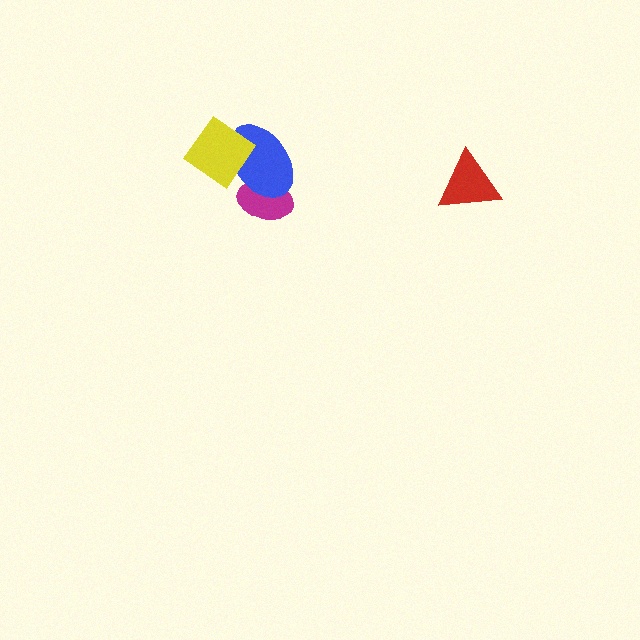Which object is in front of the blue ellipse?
The yellow diamond is in front of the blue ellipse.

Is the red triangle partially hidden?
No, no other shape covers it.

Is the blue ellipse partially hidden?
Yes, it is partially covered by another shape.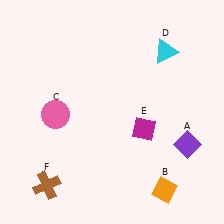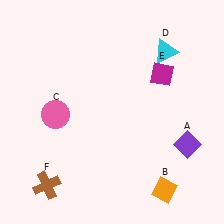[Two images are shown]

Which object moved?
The magenta diamond (E) moved up.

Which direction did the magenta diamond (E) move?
The magenta diamond (E) moved up.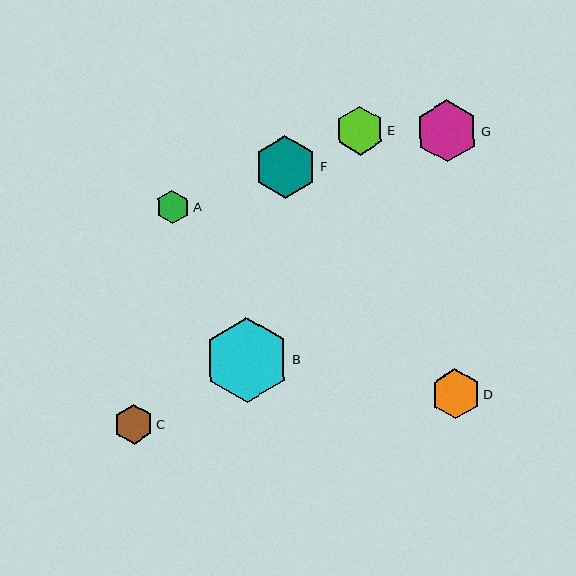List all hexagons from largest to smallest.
From largest to smallest: B, F, G, D, E, C, A.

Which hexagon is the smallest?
Hexagon A is the smallest with a size of approximately 34 pixels.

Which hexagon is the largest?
Hexagon B is the largest with a size of approximately 85 pixels.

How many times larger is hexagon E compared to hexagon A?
Hexagon E is approximately 1.4 times the size of hexagon A.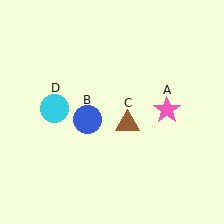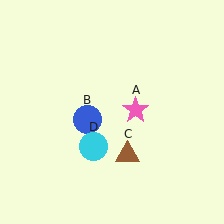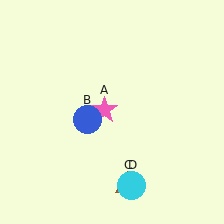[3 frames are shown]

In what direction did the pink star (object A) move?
The pink star (object A) moved left.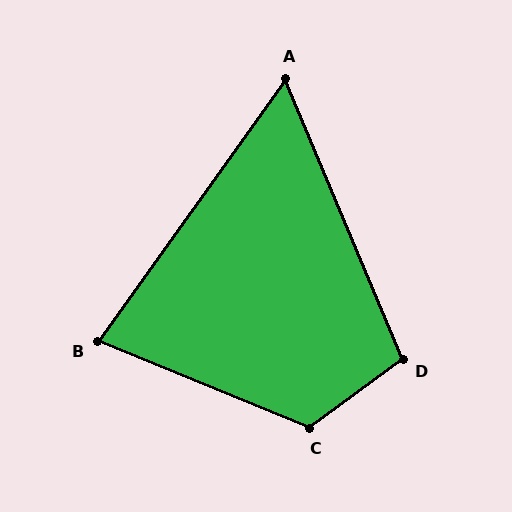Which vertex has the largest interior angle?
C, at approximately 122 degrees.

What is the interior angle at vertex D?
Approximately 103 degrees (obtuse).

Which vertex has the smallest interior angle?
A, at approximately 58 degrees.